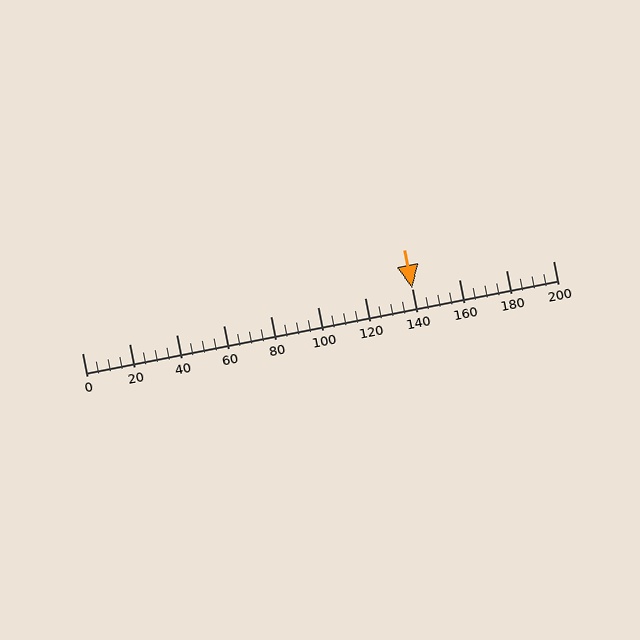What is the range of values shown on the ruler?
The ruler shows values from 0 to 200.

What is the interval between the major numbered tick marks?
The major tick marks are spaced 20 units apart.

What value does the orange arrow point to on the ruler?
The orange arrow points to approximately 140.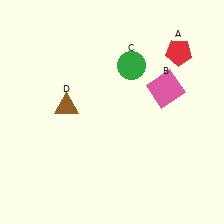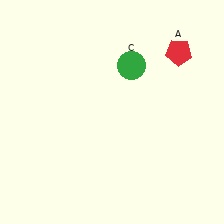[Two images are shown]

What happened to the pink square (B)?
The pink square (B) was removed in Image 2. It was in the top-right area of Image 1.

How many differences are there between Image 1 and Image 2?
There are 2 differences between the two images.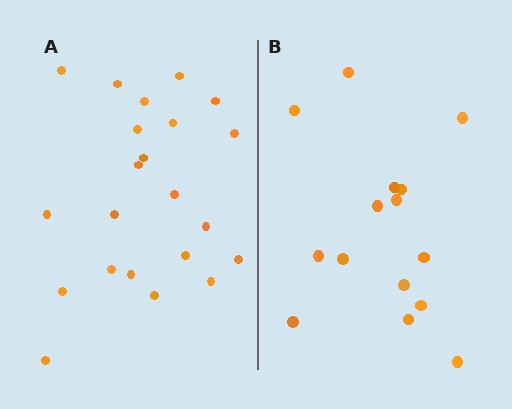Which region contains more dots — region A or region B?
Region A (the left region) has more dots.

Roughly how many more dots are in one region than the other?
Region A has roughly 8 or so more dots than region B.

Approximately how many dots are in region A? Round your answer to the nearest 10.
About 20 dots. (The exact count is 22, which rounds to 20.)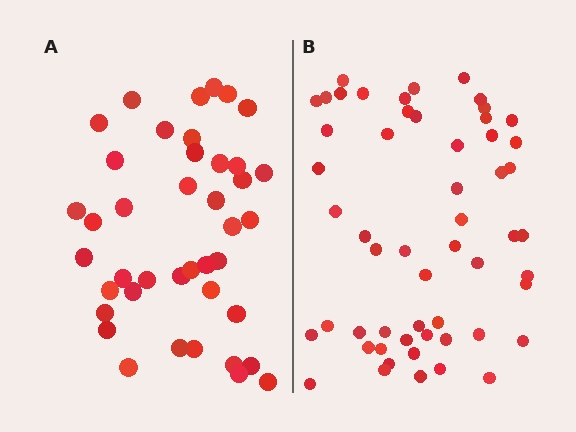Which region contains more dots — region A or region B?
Region B (the right region) has more dots.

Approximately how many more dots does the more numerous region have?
Region B has approximately 15 more dots than region A.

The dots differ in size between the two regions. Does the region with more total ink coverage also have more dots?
No. Region A has more total ink coverage because its dots are larger, but region B actually contains more individual dots. Total area can be misleading — the number of items is what matters here.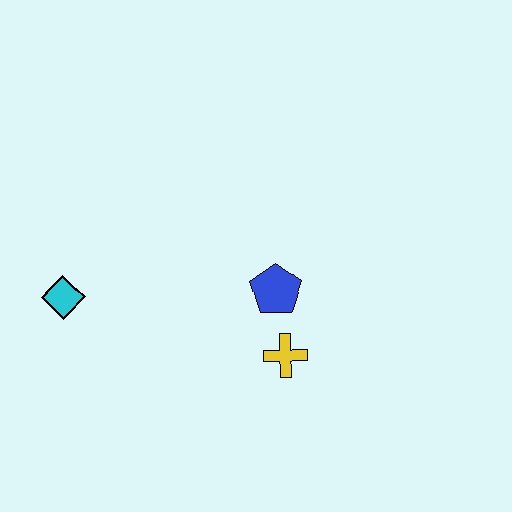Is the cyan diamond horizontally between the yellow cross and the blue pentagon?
No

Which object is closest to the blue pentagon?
The yellow cross is closest to the blue pentagon.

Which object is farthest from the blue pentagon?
The cyan diamond is farthest from the blue pentagon.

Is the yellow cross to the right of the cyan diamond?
Yes